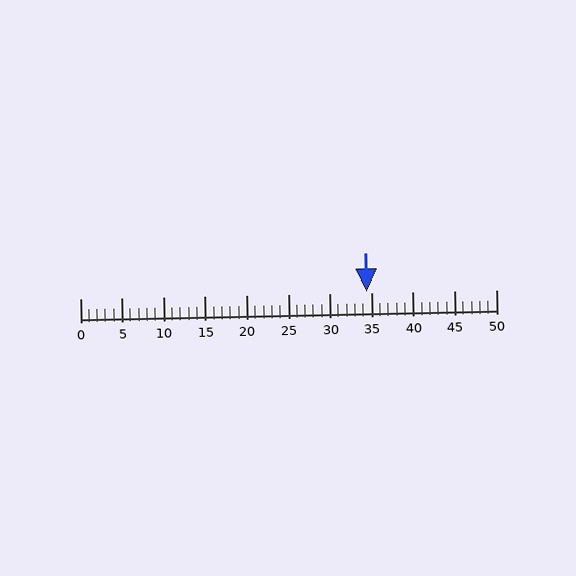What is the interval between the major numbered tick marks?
The major tick marks are spaced 5 units apart.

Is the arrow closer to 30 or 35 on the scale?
The arrow is closer to 35.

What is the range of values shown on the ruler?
The ruler shows values from 0 to 50.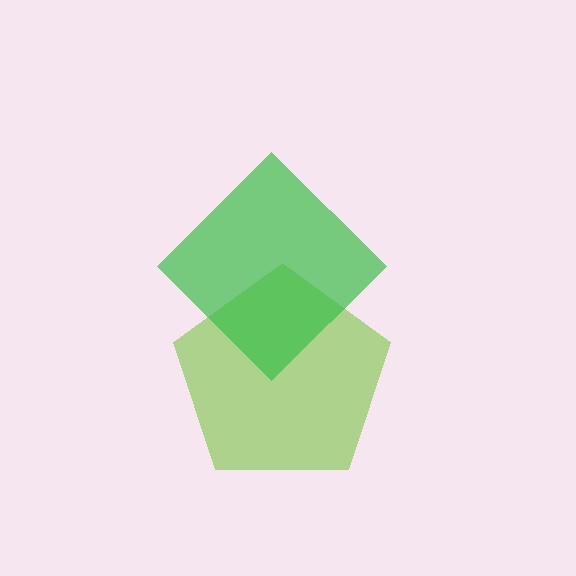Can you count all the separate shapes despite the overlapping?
Yes, there are 2 separate shapes.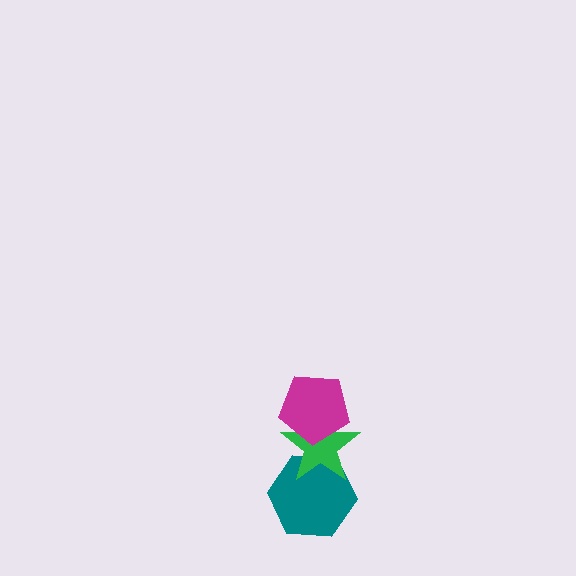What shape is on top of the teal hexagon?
The green star is on top of the teal hexagon.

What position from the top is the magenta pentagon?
The magenta pentagon is 1st from the top.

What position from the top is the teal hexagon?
The teal hexagon is 3rd from the top.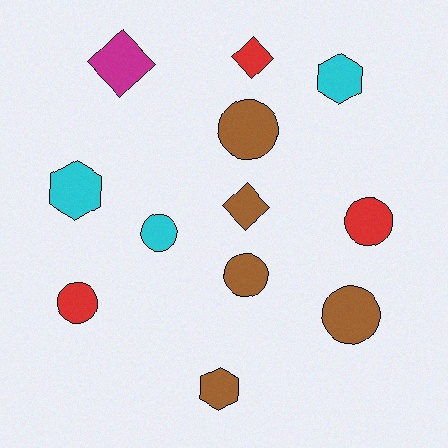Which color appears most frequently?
Brown, with 5 objects.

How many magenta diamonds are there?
There is 1 magenta diamond.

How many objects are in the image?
There are 12 objects.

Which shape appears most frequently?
Circle, with 6 objects.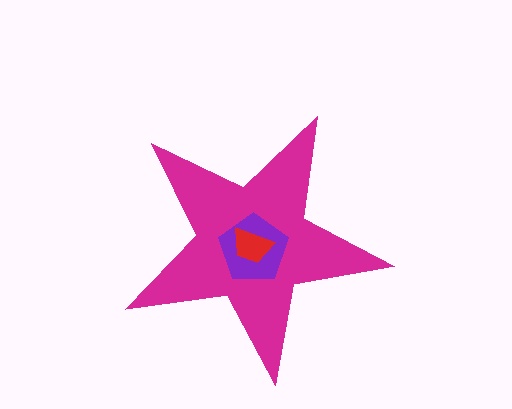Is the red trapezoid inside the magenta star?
Yes.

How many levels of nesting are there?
3.